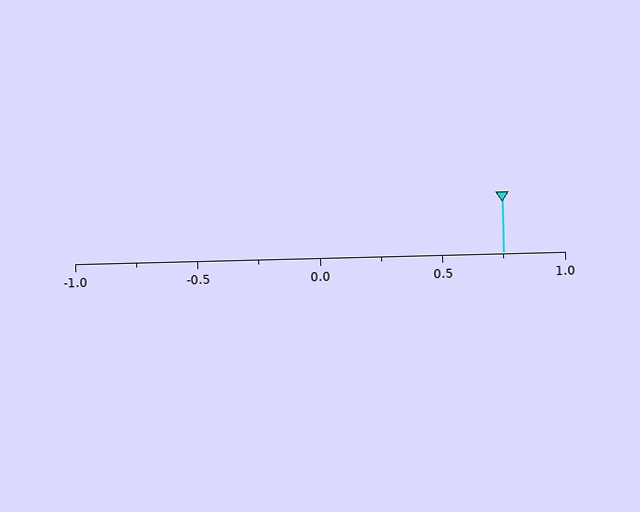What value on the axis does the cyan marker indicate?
The marker indicates approximately 0.75.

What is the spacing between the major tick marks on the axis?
The major ticks are spaced 0.5 apart.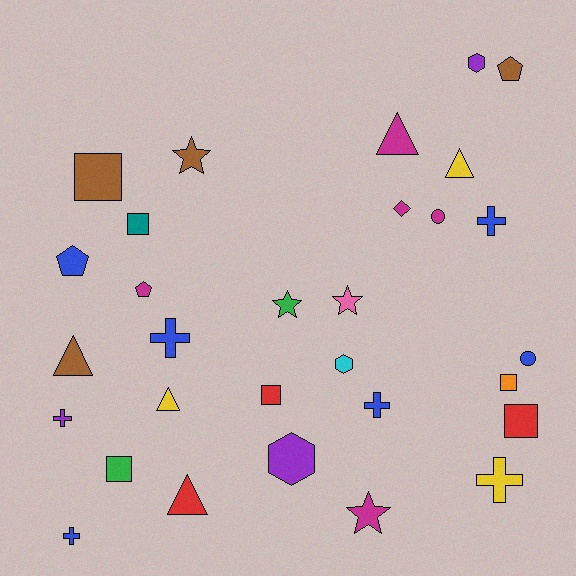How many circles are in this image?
There are 2 circles.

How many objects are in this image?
There are 30 objects.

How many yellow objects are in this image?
There are 3 yellow objects.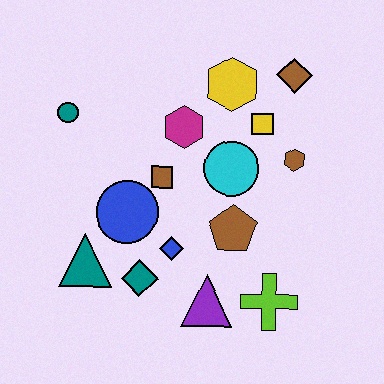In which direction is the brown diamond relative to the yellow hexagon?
The brown diamond is to the right of the yellow hexagon.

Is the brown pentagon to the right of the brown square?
Yes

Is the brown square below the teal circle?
Yes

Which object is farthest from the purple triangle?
The brown diamond is farthest from the purple triangle.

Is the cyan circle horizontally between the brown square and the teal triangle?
No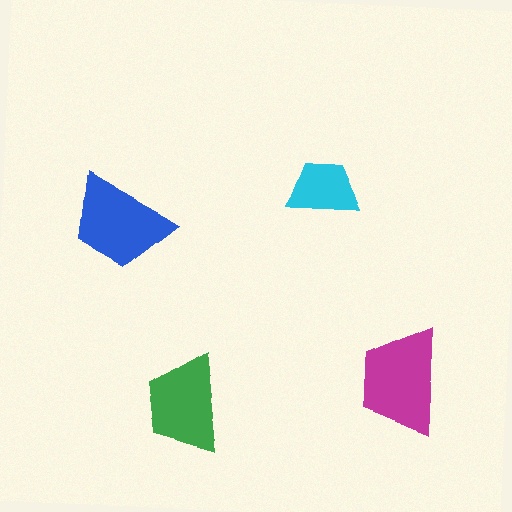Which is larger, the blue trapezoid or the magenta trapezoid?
The magenta one.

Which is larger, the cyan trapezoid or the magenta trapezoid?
The magenta one.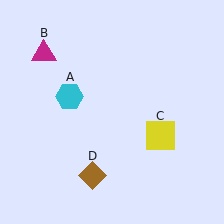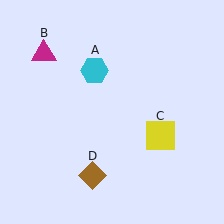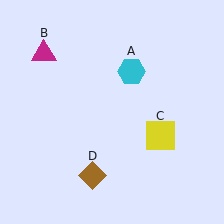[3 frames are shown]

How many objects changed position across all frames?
1 object changed position: cyan hexagon (object A).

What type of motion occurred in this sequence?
The cyan hexagon (object A) rotated clockwise around the center of the scene.